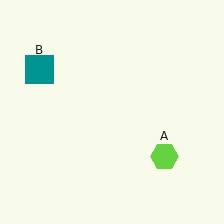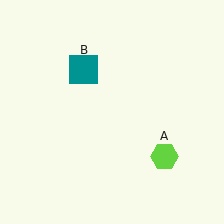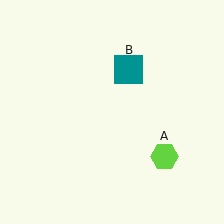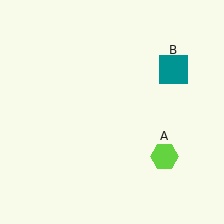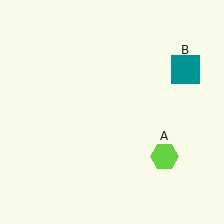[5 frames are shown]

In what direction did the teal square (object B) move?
The teal square (object B) moved right.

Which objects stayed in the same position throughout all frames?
Lime hexagon (object A) remained stationary.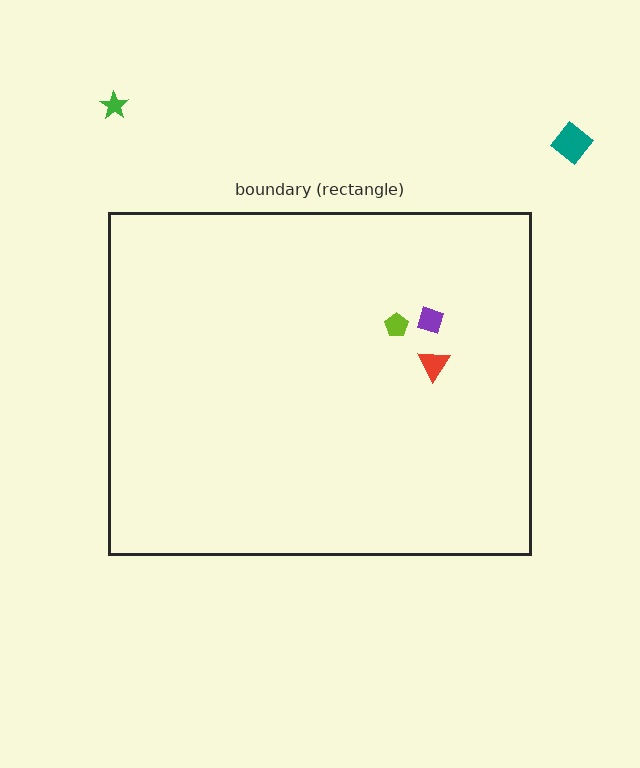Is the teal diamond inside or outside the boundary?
Outside.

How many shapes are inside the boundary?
3 inside, 2 outside.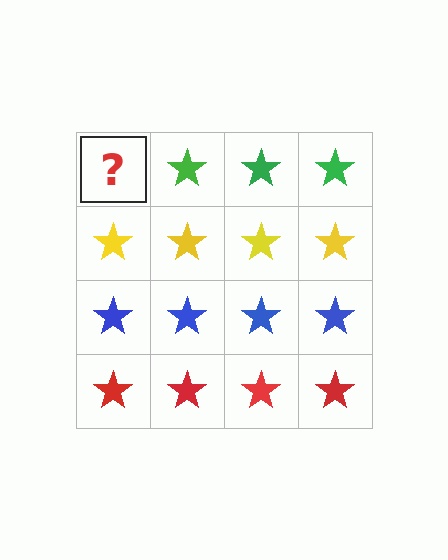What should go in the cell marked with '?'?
The missing cell should contain a green star.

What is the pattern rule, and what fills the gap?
The rule is that each row has a consistent color. The gap should be filled with a green star.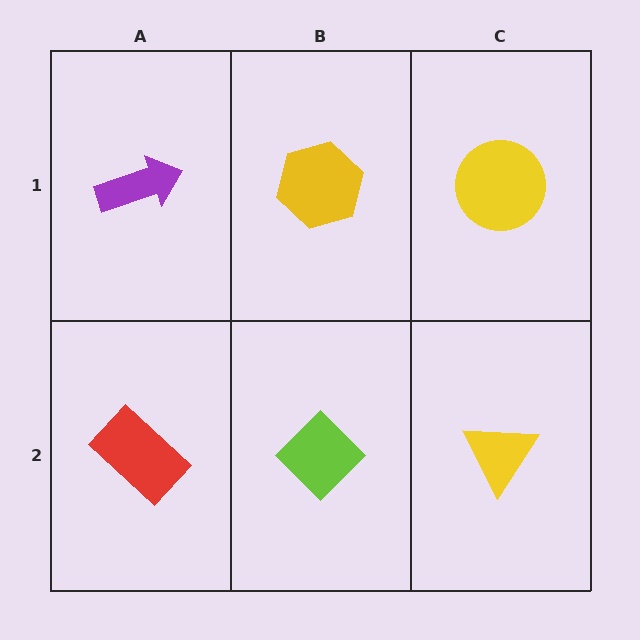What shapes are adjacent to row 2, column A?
A purple arrow (row 1, column A), a lime diamond (row 2, column B).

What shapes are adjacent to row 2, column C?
A yellow circle (row 1, column C), a lime diamond (row 2, column B).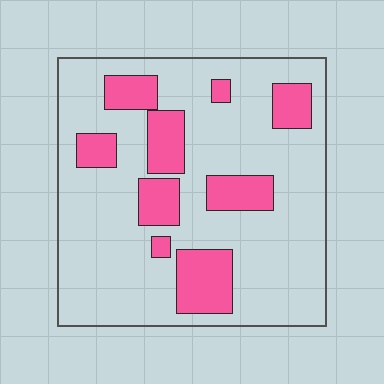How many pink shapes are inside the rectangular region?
9.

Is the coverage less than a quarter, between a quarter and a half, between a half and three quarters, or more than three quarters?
Less than a quarter.